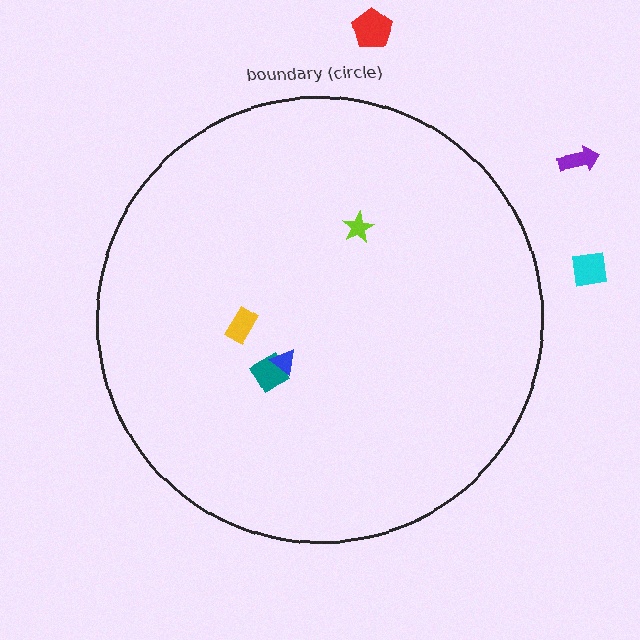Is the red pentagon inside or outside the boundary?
Outside.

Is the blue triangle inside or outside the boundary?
Inside.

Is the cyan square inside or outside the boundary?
Outside.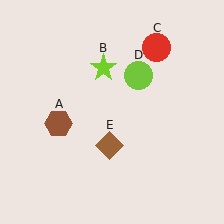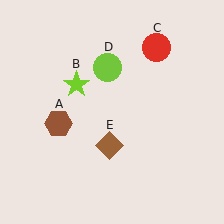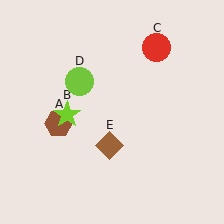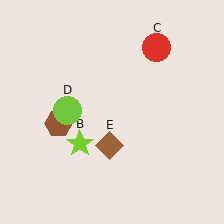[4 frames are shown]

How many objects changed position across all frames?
2 objects changed position: lime star (object B), lime circle (object D).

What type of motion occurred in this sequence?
The lime star (object B), lime circle (object D) rotated counterclockwise around the center of the scene.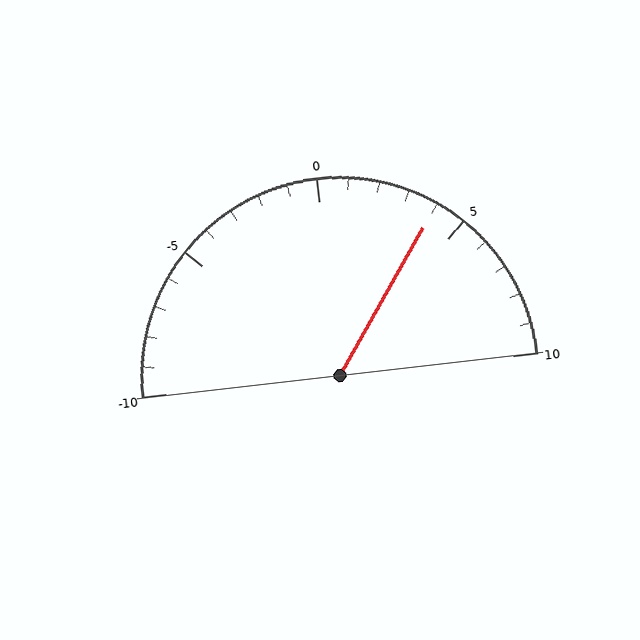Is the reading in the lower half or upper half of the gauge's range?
The reading is in the upper half of the range (-10 to 10).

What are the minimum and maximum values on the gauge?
The gauge ranges from -10 to 10.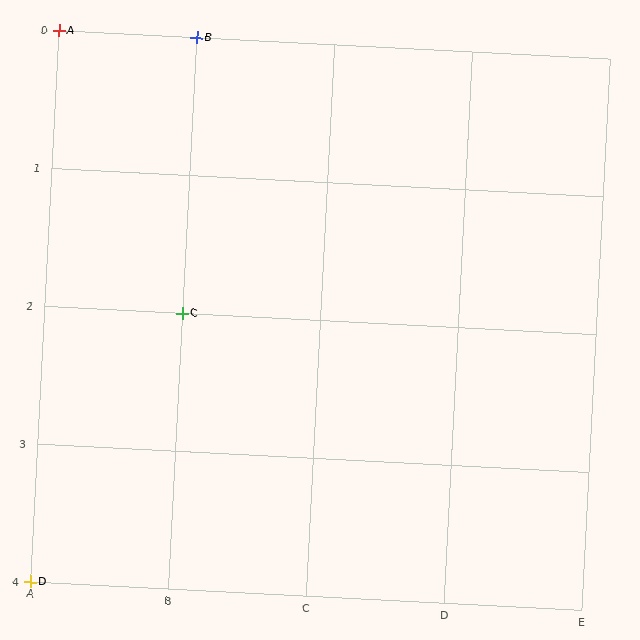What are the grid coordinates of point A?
Point A is at grid coordinates (A, 0).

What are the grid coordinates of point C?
Point C is at grid coordinates (B, 2).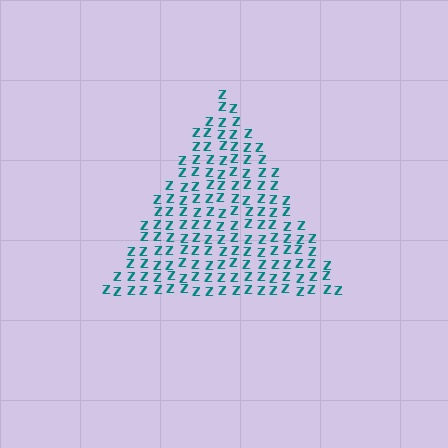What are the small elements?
The small elements are letter Z's.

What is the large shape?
The large shape is a triangle.